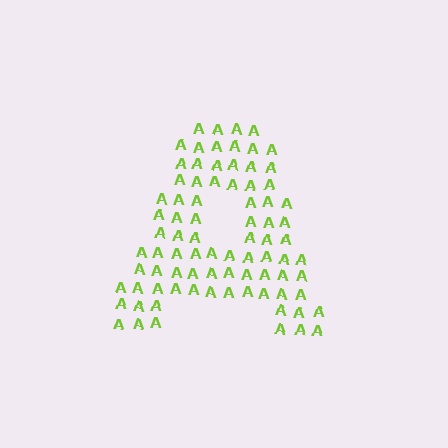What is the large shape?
The large shape is the letter A.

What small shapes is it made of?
It is made of small letter A's.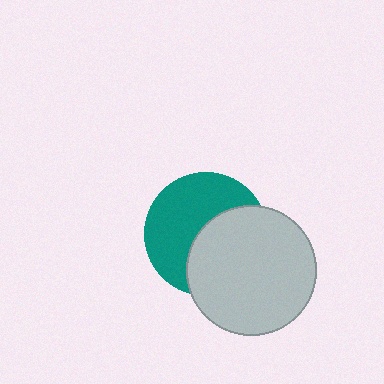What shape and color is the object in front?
The object in front is a light gray circle.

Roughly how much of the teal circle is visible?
About half of it is visible (roughly 54%).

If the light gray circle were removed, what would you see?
You would see the complete teal circle.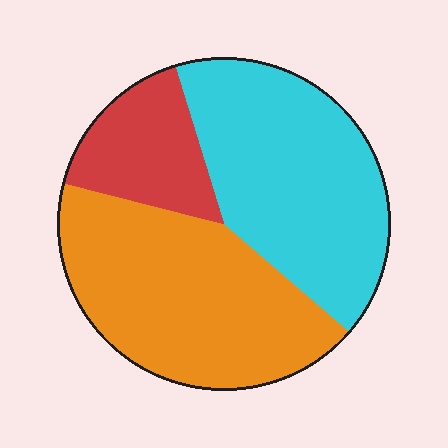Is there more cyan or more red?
Cyan.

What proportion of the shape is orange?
Orange takes up about two fifths (2/5) of the shape.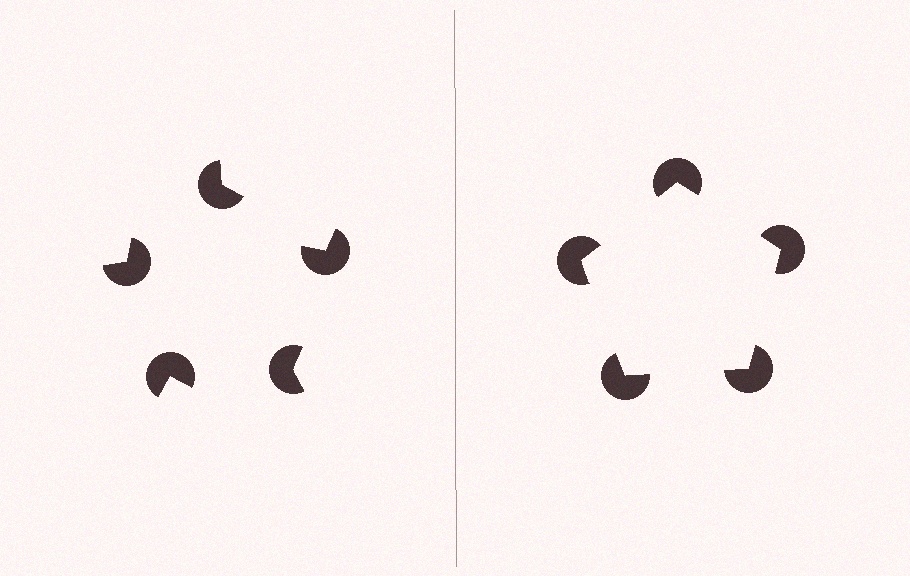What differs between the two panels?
The pac-man discs are positioned identically on both sides; only the wedge orientations differ. On the right they align to a pentagon; on the left they are misaligned.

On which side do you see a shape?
An illusory pentagon appears on the right side. On the left side the wedge cuts are rotated, so no coherent shape forms.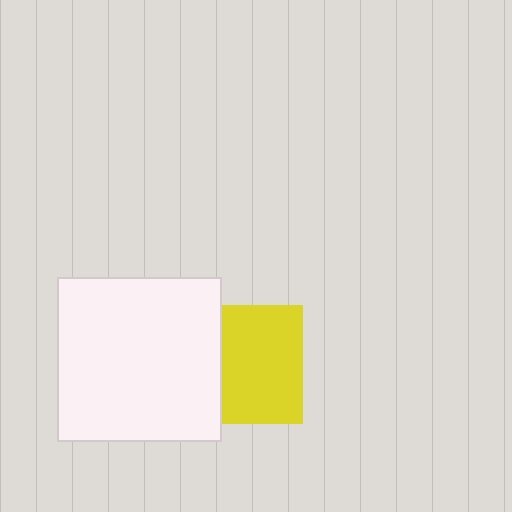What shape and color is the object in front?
The object in front is a white square.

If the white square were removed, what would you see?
You would see the complete yellow square.